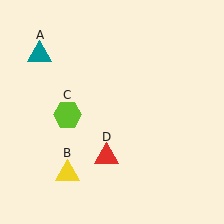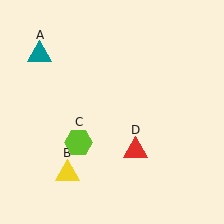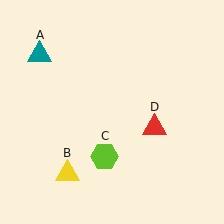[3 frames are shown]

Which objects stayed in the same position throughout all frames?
Teal triangle (object A) and yellow triangle (object B) remained stationary.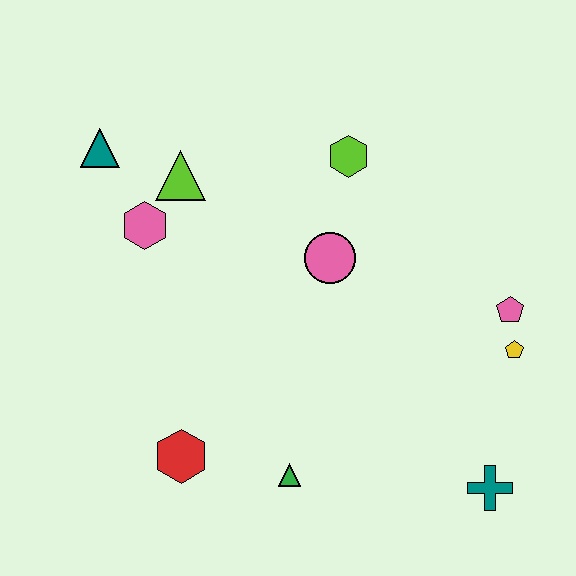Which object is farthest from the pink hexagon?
The teal cross is farthest from the pink hexagon.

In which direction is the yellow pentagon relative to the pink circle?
The yellow pentagon is to the right of the pink circle.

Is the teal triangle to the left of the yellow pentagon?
Yes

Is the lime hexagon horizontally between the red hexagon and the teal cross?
Yes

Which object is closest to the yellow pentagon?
The pink pentagon is closest to the yellow pentagon.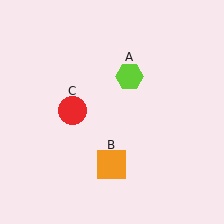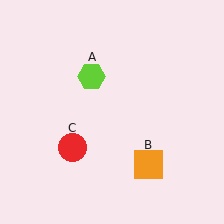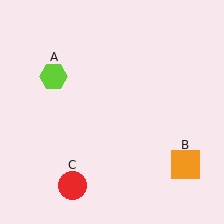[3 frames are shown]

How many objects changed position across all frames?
3 objects changed position: lime hexagon (object A), orange square (object B), red circle (object C).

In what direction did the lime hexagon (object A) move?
The lime hexagon (object A) moved left.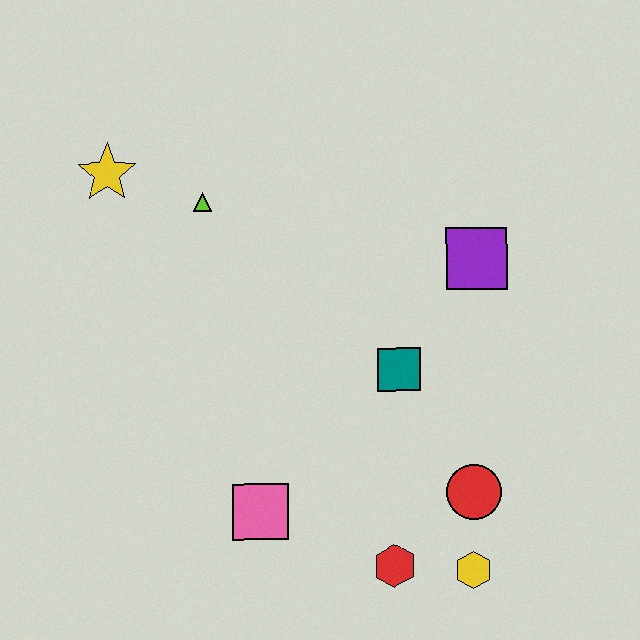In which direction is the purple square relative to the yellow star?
The purple square is to the right of the yellow star.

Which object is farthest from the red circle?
The yellow star is farthest from the red circle.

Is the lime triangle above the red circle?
Yes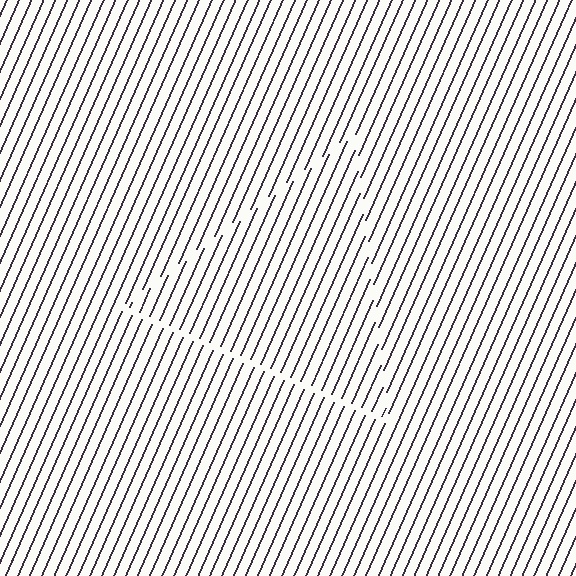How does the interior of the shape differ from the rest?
The interior of the shape contains the same grating, shifted by half a period — the contour is defined by the phase discontinuity where line-ends from the inner and outer gratings abut.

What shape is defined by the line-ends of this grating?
An illusory triangle. The interior of the shape contains the same grating, shifted by half a period — the contour is defined by the phase discontinuity where line-ends from the inner and outer gratings abut.